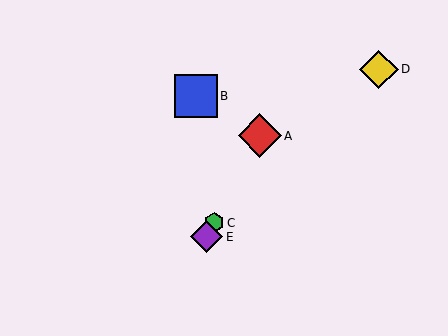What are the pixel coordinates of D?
Object D is at (379, 69).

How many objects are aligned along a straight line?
3 objects (A, C, E) are aligned along a straight line.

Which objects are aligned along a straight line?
Objects A, C, E are aligned along a straight line.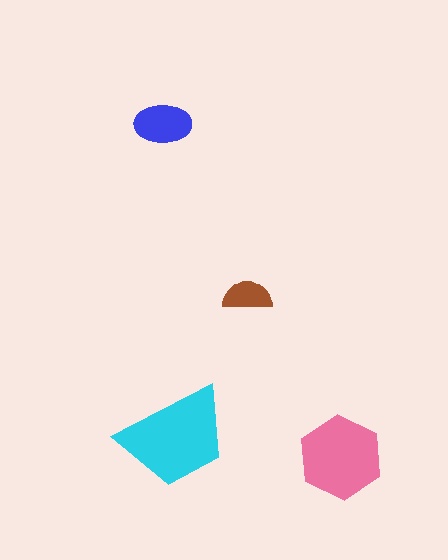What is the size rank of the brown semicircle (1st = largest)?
4th.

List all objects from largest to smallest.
The cyan trapezoid, the pink hexagon, the blue ellipse, the brown semicircle.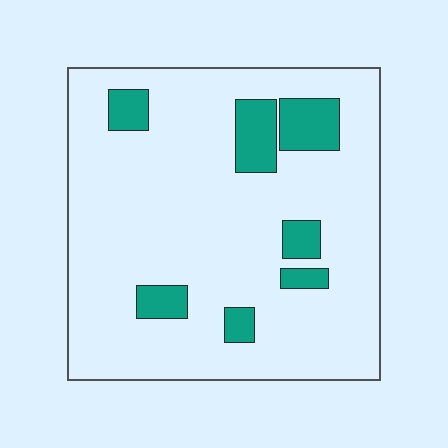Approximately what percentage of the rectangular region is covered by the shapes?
Approximately 15%.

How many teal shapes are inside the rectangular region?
7.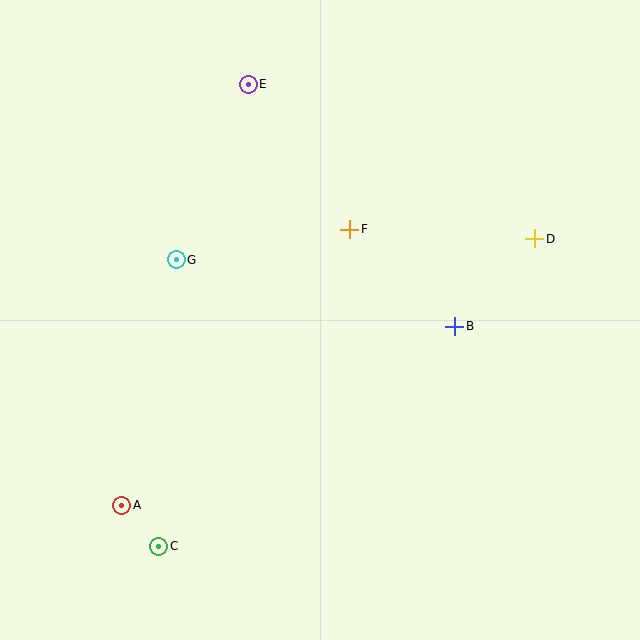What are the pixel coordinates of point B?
Point B is at (455, 326).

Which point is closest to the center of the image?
Point F at (350, 229) is closest to the center.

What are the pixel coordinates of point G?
Point G is at (176, 260).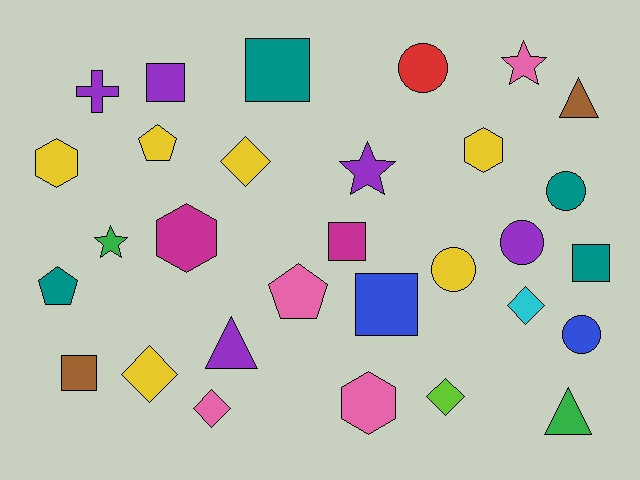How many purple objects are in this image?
There are 5 purple objects.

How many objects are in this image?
There are 30 objects.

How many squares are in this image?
There are 6 squares.